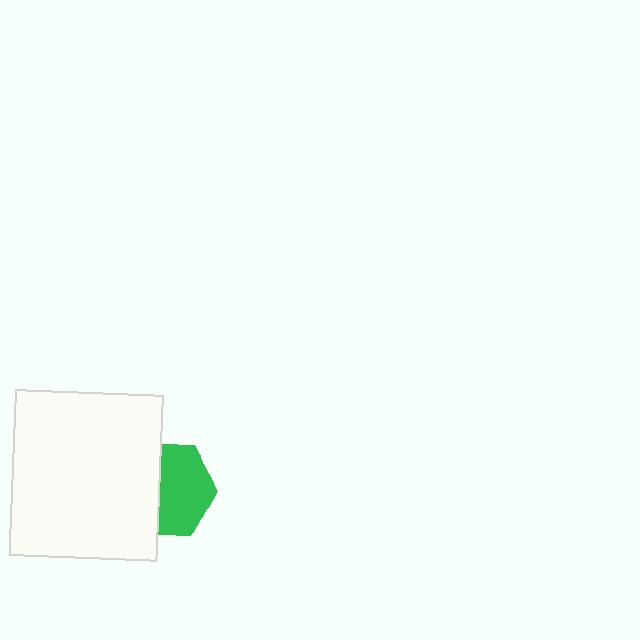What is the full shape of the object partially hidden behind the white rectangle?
The partially hidden object is a green hexagon.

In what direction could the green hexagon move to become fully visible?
The green hexagon could move right. That would shift it out from behind the white rectangle entirely.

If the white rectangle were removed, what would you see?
You would see the complete green hexagon.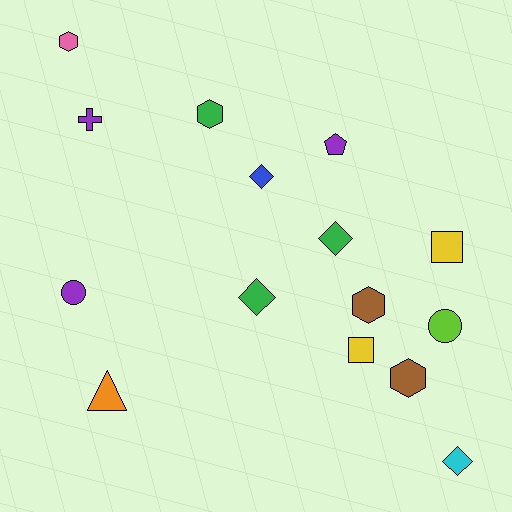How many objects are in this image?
There are 15 objects.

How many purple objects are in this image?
There are 3 purple objects.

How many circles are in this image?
There are 2 circles.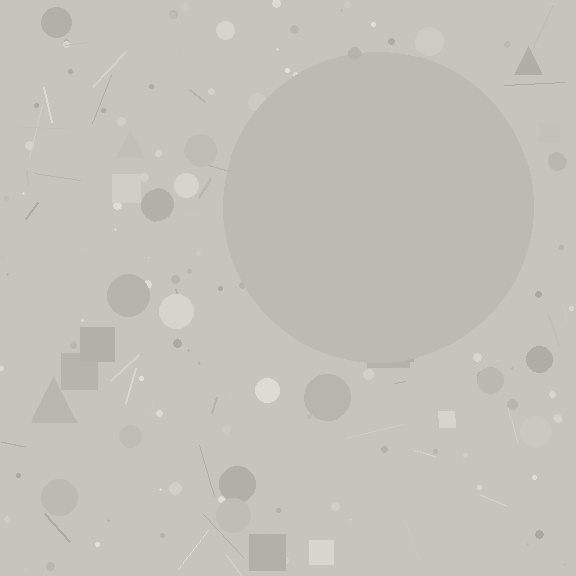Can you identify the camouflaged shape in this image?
The camouflaged shape is a circle.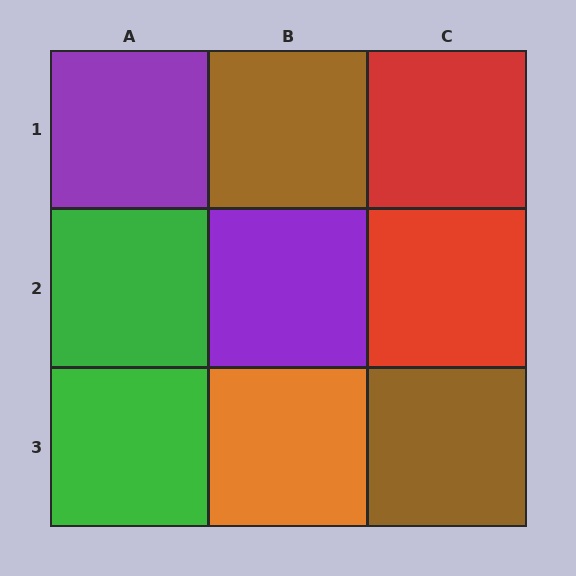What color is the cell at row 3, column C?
Brown.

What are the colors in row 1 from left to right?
Purple, brown, red.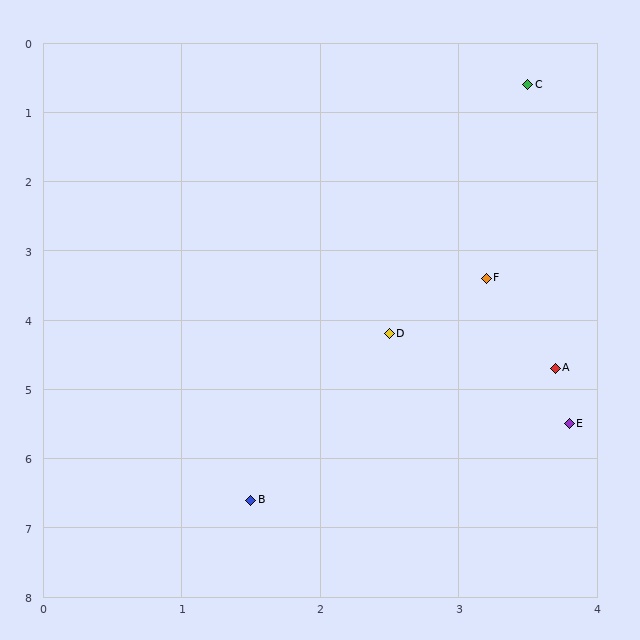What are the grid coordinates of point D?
Point D is at approximately (2.5, 4.2).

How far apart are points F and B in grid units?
Points F and B are about 3.6 grid units apart.